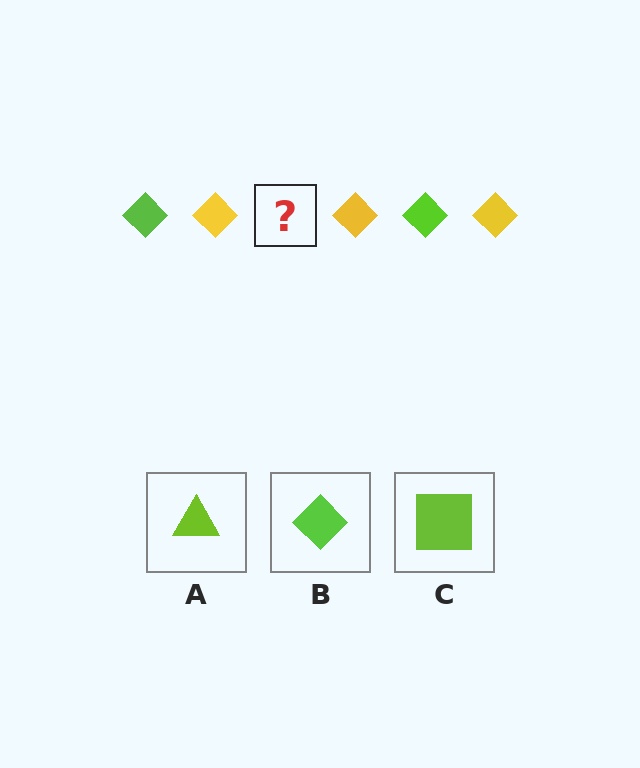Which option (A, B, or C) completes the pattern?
B.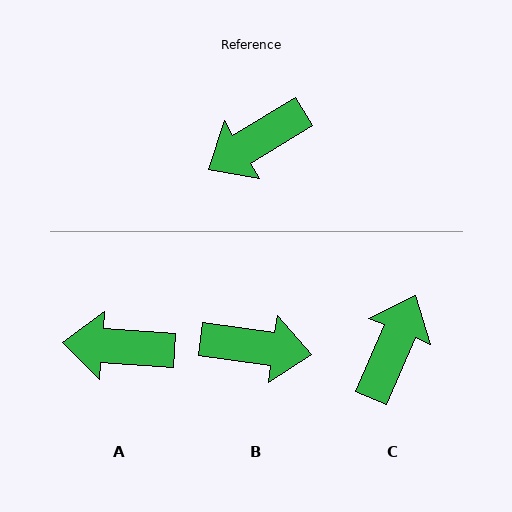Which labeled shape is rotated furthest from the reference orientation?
C, about 144 degrees away.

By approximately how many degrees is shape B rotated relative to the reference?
Approximately 141 degrees counter-clockwise.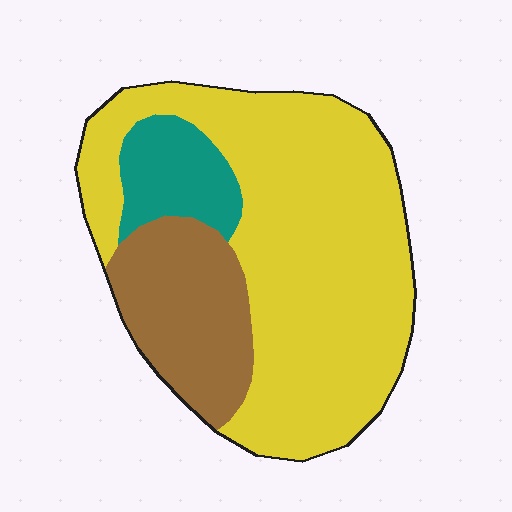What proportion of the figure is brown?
Brown takes up about one fifth (1/5) of the figure.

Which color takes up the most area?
Yellow, at roughly 65%.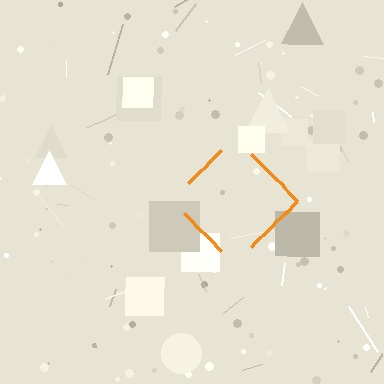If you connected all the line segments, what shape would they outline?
They would outline a diamond.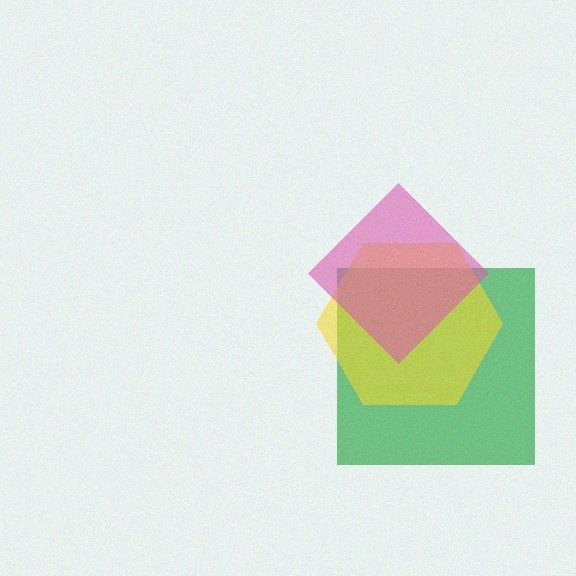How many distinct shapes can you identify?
There are 3 distinct shapes: a green square, a yellow hexagon, a pink diamond.